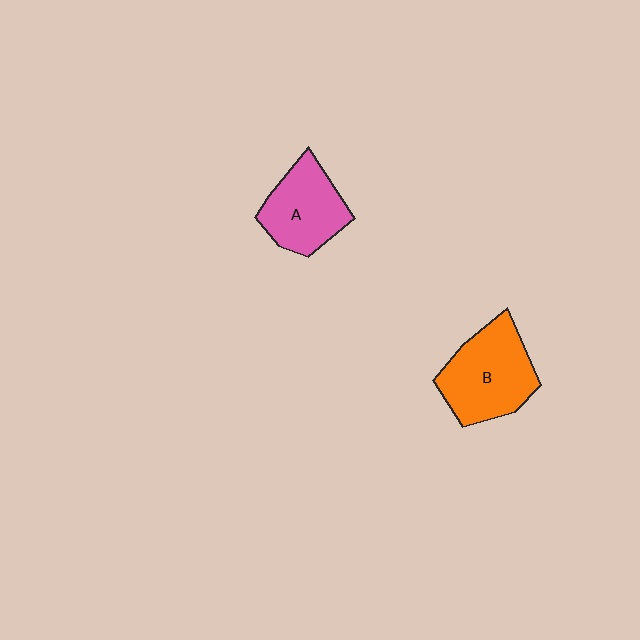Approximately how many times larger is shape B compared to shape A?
Approximately 1.3 times.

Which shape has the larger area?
Shape B (orange).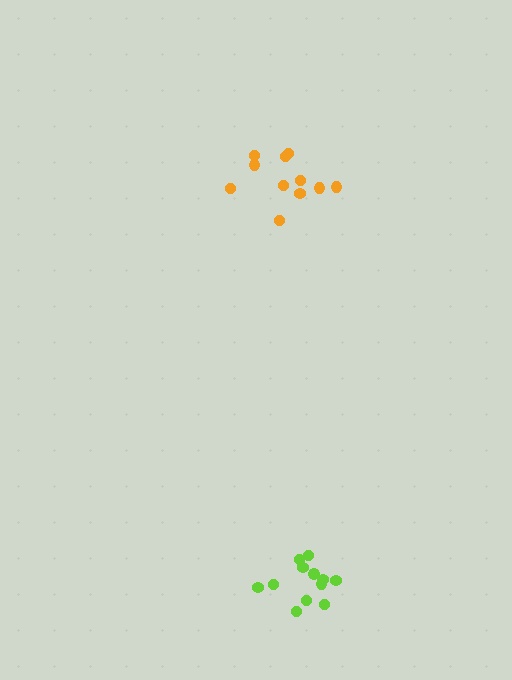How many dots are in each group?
Group 1: 12 dots, Group 2: 11 dots (23 total).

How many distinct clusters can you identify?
There are 2 distinct clusters.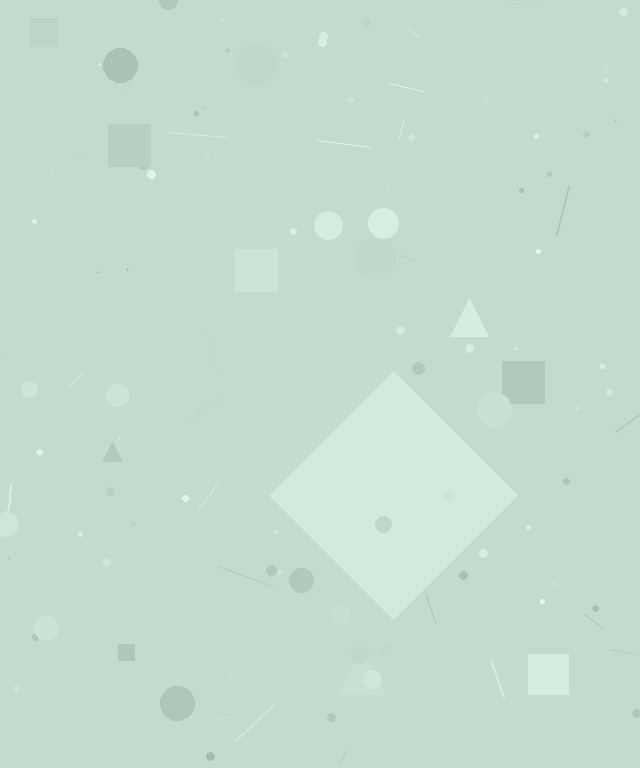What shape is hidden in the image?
A diamond is hidden in the image.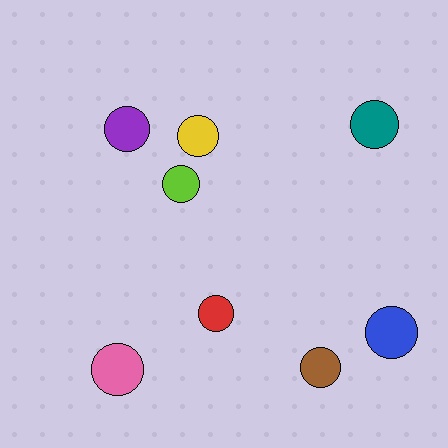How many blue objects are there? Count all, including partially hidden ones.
There is 1 blue object.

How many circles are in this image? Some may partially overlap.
There are 8 circles.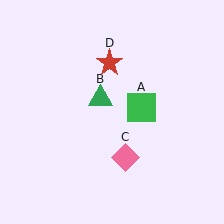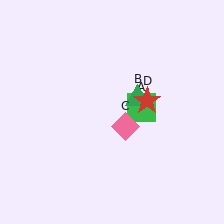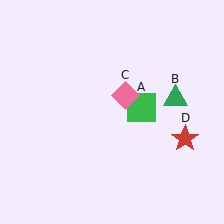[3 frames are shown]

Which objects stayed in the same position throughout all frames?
Green square (object A) remained stationary.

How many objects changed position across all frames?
3 objects changed position: green triangle (object B), pink diamond (object C), red star (object D).